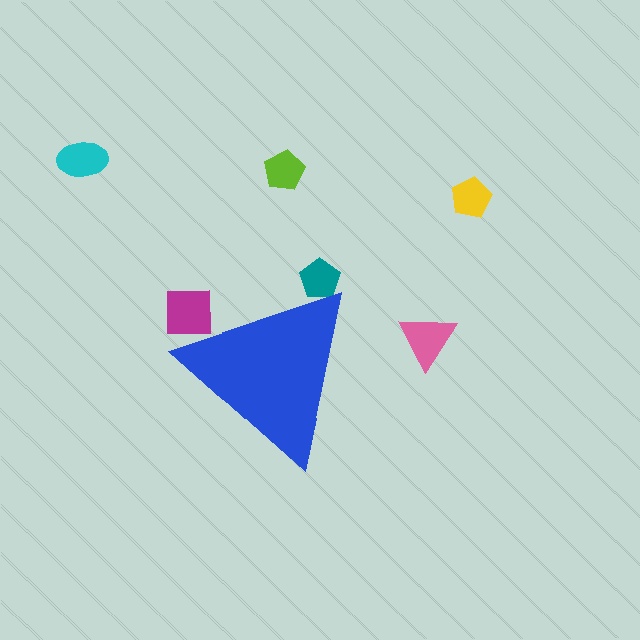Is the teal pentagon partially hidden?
Yes, the teal pentagon is partially hidden behind the blue triangle.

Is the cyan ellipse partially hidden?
No, the cyan ellipse is fully visible.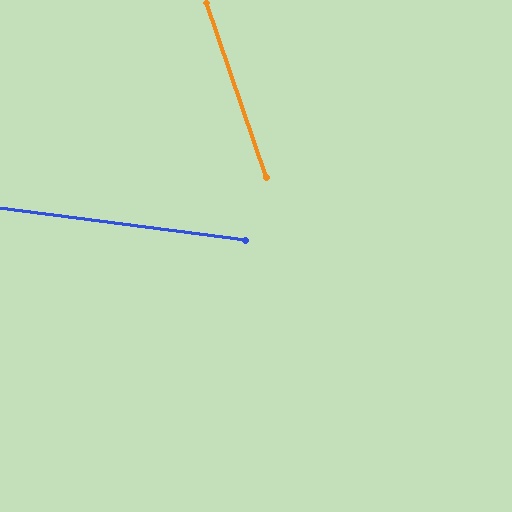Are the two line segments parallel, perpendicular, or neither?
Neither parallel nor perpendicular — they differ by about 64°.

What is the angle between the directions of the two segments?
Approximately 64 degrees.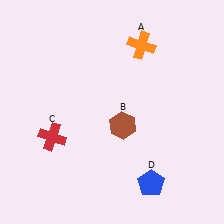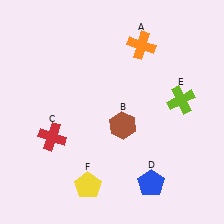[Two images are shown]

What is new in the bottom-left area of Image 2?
A yellow pentagon (F) was added in the bottom-left area of Image 2.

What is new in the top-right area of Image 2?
A lime cross (E) was added in the top-right area of Image 2.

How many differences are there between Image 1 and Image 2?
There are 2 differences between the two images.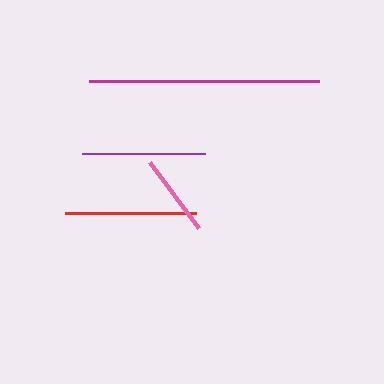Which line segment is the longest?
The magenta line is the longest at approximately 230 pixels.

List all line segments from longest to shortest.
From longest to shortest: magenta, red, purple, pink.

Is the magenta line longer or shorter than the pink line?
The magenta line is longer than the pink line.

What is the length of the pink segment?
The pink segment is approximately 83 pixels long.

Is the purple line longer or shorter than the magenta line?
The magenta line is longer than the purple line.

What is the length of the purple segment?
The purple segment is approximately 123 pixels long.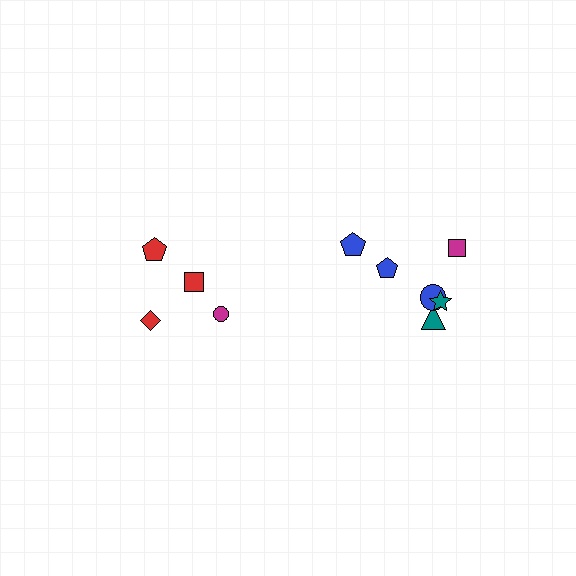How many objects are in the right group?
There are 6 objects.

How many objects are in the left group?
There are 4 objects.